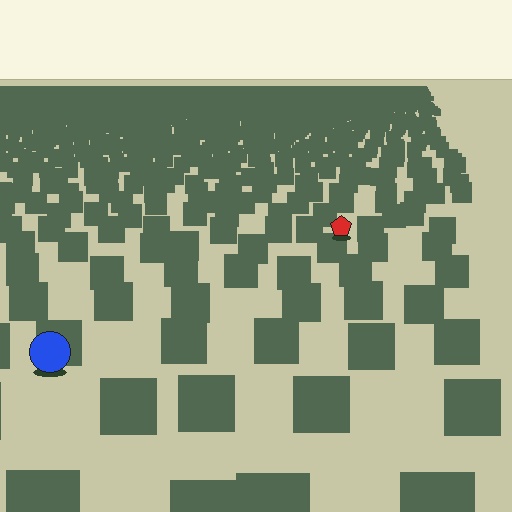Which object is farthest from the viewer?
The red pentagon is farthest from the viewer. It appears smaller and the ground texture around it is denser.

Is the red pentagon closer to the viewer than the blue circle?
No. The blue circle is closer — you can tell from the texture gradient: the ground texture is coarser near it.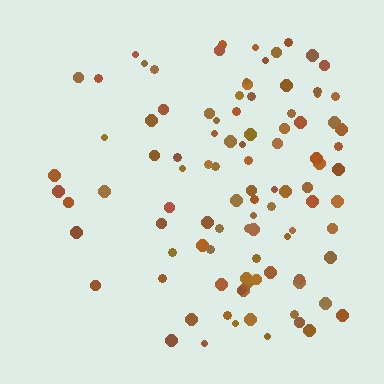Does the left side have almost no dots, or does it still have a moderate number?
Still a moderate number, just noticeably fewer than the right.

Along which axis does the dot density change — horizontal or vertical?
Horizontal.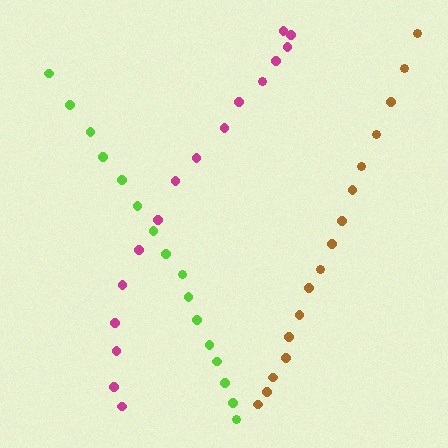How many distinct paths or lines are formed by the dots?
There are 3 distinct paths.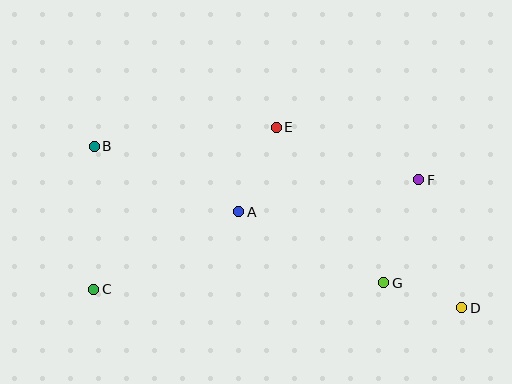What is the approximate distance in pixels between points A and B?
The distance between A and B is approximately 159 pixels.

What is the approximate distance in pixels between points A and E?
The distance between A and E is approximately 92 pixels.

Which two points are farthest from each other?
Points B and D are farthest from each other.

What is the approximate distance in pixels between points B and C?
The distance between B and C is approximately 143 pixels.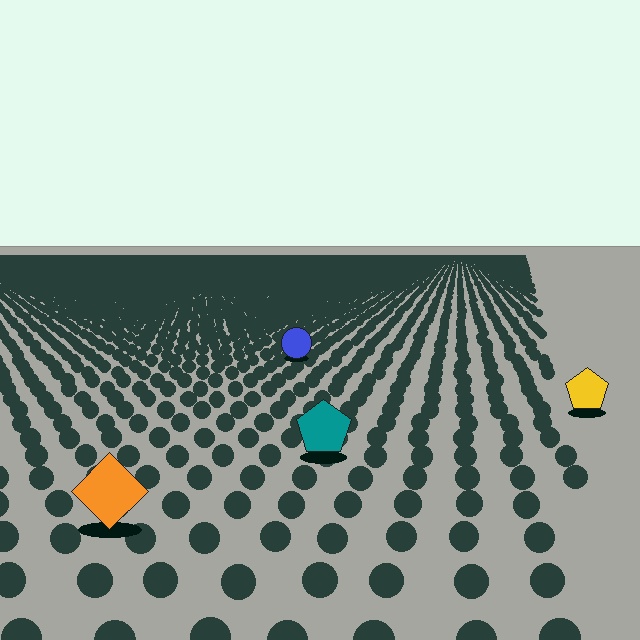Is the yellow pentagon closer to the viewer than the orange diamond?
No. The orange diamond is closer — you can tell from the texture gradient: the ground texture is coarser near it.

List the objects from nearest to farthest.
From nearest to farthest: the orange diamond, the teal pentagon, the yellow pentagon, the blue circle.